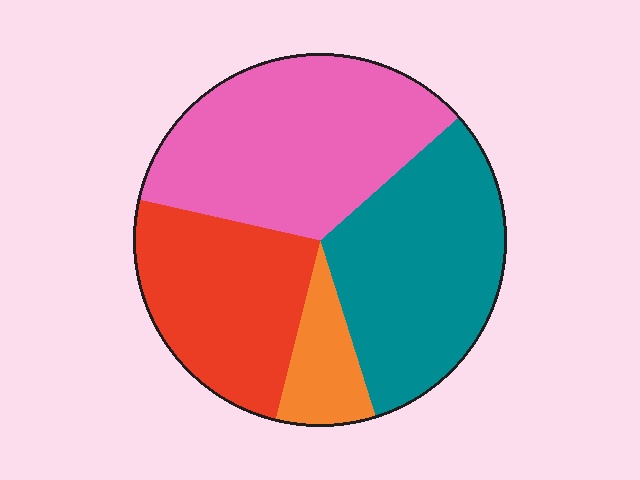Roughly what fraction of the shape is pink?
Pink takes up between a third and a half of the shape.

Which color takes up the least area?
Orange, at roughly 10%.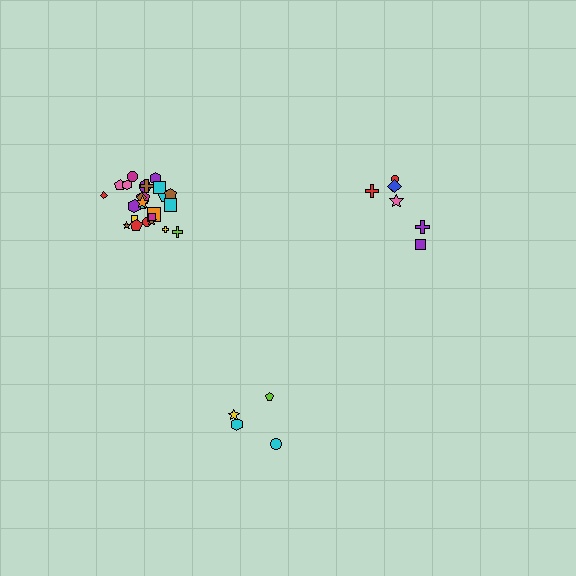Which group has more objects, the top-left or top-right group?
The top-left group.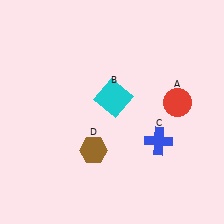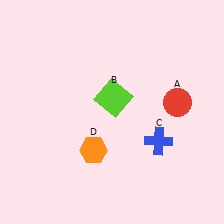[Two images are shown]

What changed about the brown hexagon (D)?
In Image 1, D is brown. In Image 2, it changed to orange.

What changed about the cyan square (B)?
In Image 1, B is cyan. In Image 2, it changed to lime.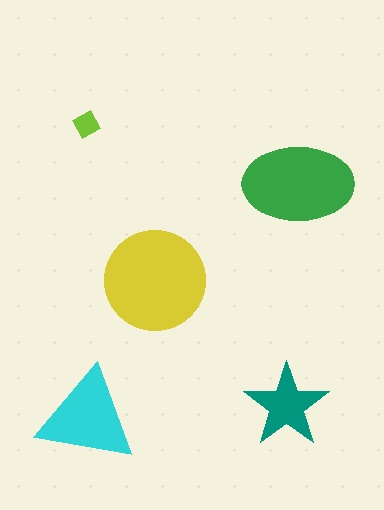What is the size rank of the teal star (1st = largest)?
4th.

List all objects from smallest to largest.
The lime diamond, the teal star, the cyan triangle, the green ellipse, the yellow circle.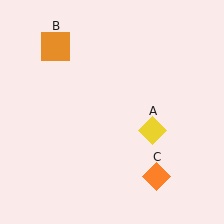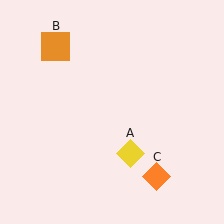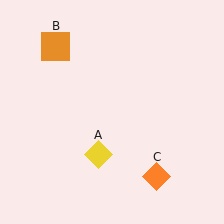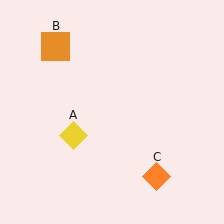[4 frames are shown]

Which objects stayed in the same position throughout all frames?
Orange square (object B) and orange diamond (object C) remained stationary.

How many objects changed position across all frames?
1 object changed position: yellow diamond (object A).